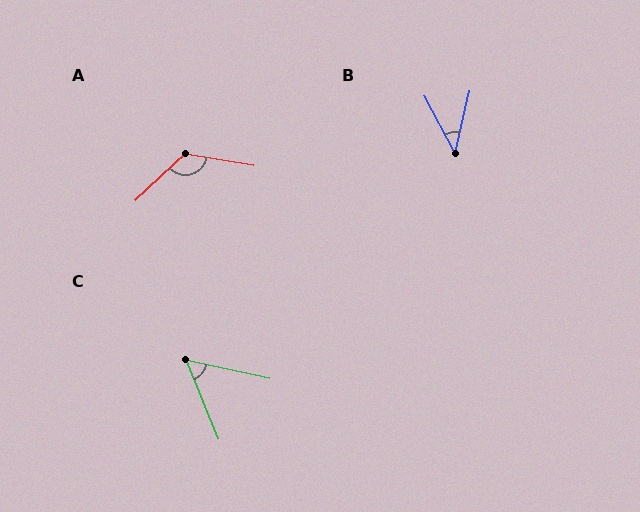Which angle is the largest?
A, at approximately 128 degrees.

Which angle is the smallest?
B, at approximately 41 degrees.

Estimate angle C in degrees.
Approximately 56 degrees.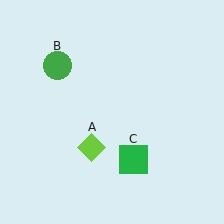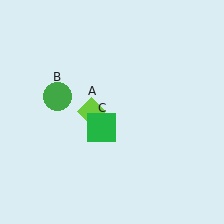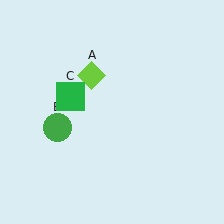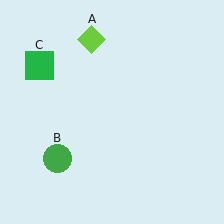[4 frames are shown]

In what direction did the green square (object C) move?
The green square (object C) moved up and to the left.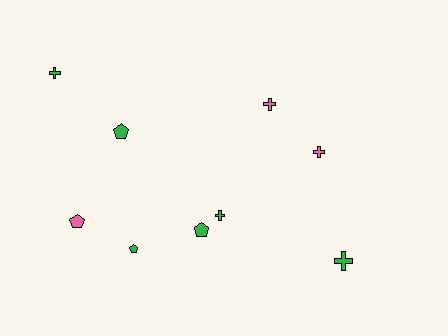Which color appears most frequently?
Green, with 6 objects.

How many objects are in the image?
There are 9 objects.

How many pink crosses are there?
There are 2 pink crosses.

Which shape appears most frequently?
Cross, with 5 objects.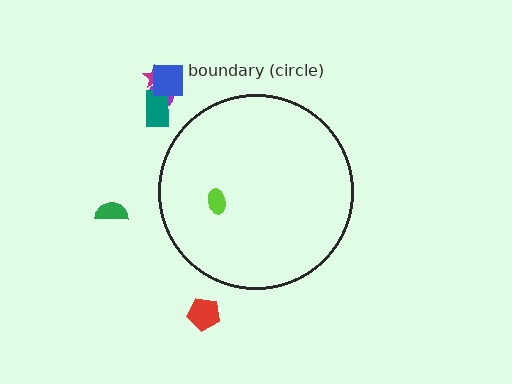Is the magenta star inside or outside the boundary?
Outside.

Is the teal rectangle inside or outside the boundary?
Outside.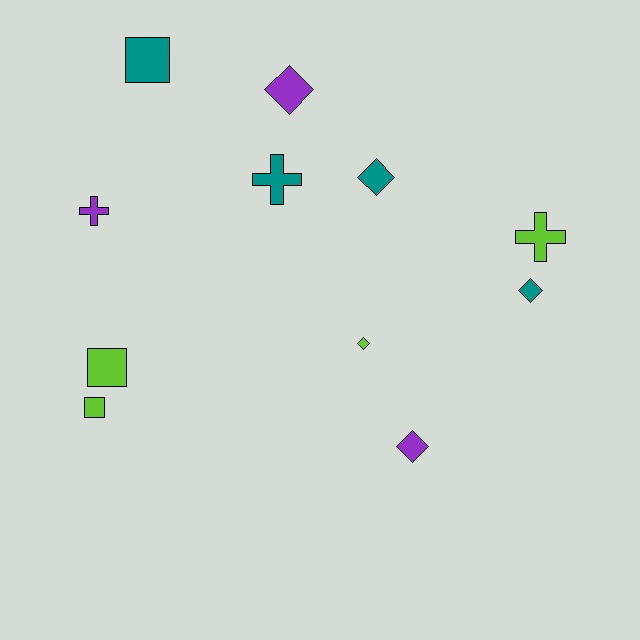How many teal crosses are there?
There is 1 teal cross.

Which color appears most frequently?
Lime, with 4 objects.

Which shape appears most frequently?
Diamond, with 5 objects.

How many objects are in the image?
There are 11 objects.